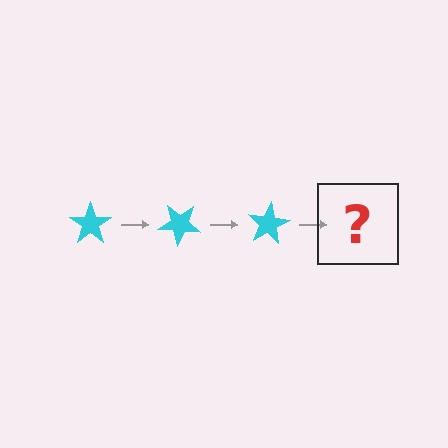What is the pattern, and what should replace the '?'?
The pattern is that the star rotates 40 degrees each step. The '?' should be a cyan star rotated 120 degrees.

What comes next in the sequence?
The next element should be a cyan star rotated 120 degrees.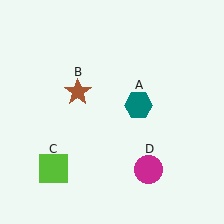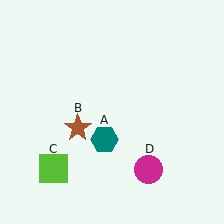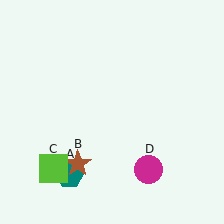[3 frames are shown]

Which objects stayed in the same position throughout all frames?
Lime square (object C) and magenta circle (object D) remained stationary.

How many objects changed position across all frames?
2 objects changed position: teal hexagon (object A), brown star (object B).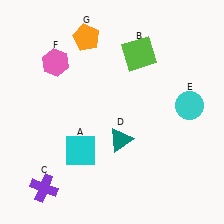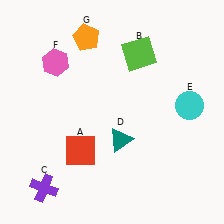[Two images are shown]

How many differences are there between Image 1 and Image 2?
There is 1 difference between the two images.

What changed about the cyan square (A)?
In Image 1, A is cyan. In Image 2, it changed to red.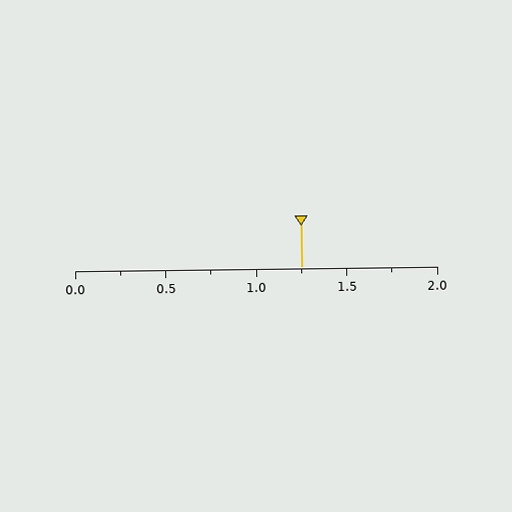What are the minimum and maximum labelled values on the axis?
The axis runs from 0.0 to 2.0.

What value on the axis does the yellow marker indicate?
The marker indicates approximately 1.25.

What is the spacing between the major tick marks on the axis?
The major ticks are spaced 0.5 apart.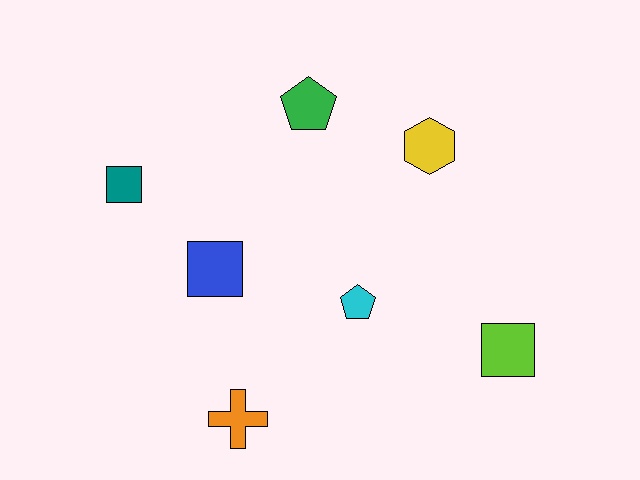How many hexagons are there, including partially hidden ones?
There is 1 hexagon.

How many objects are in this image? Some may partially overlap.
There are 7 objects.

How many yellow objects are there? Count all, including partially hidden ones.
There is 1 yellow object.